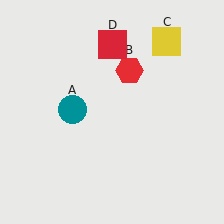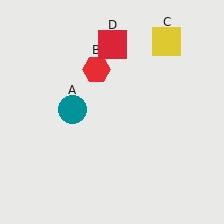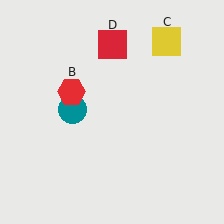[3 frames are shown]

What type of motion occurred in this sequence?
The red hexagon (object B) rotated counterclockwise around the center of the scene.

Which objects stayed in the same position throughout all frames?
Teal circle (object A) and yellow square (object C) and red square (object D) remained stationary.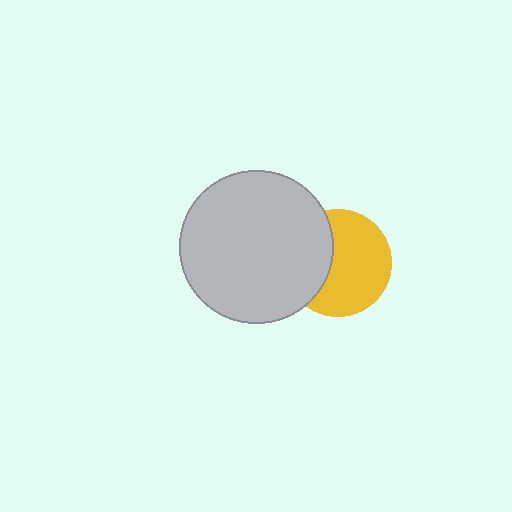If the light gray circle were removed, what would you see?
You would see the complete yellow circle.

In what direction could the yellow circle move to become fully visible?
The yellow circle could move right. That would shift it out from behind the light gray circle entirely.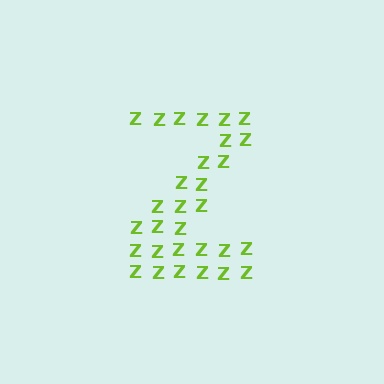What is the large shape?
The large shape is the letter Z.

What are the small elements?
The small elements are letter Z's.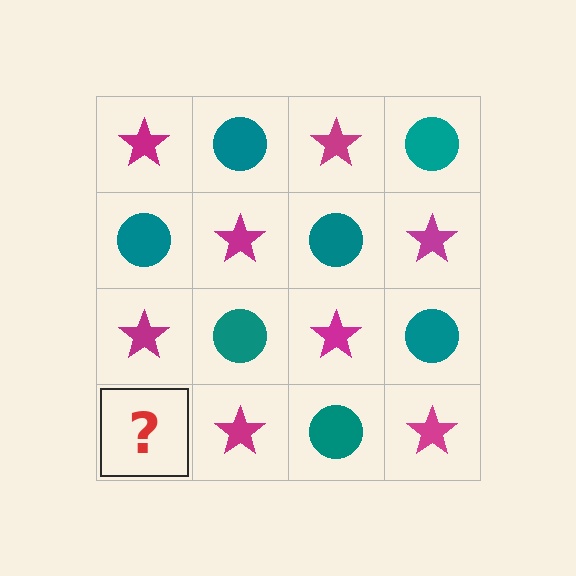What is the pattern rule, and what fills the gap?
The rule is that it alternates magenta star and teal circle in a checkerboard pattern. The gap should be filled with a teal circle.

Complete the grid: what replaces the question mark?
The question mark should be replaced with a teal circle.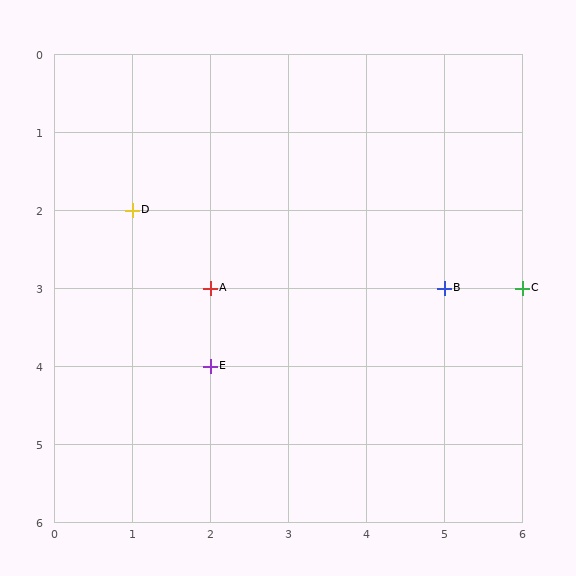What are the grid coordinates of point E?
Point E is at grid coordinates (2, 4).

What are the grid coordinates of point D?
Point D is at grid coordinates (1, 2).